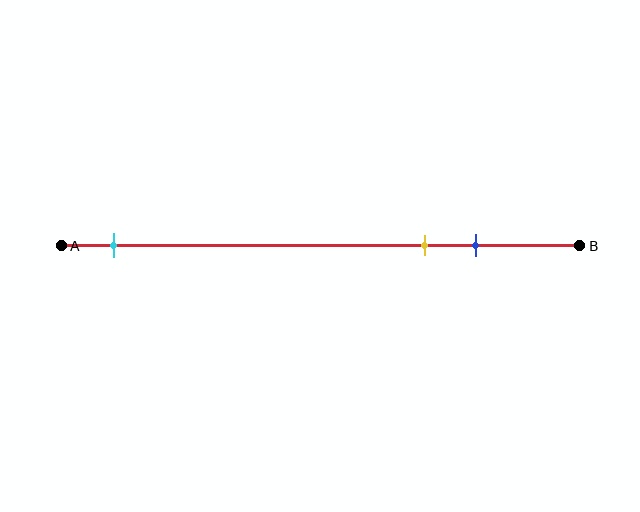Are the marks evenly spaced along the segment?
No, the marks are not evenly spaced.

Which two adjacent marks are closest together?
The yellow and blue marks are the closest adjacent pair.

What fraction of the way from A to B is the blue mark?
The blue mark is approximately 80% (0.8) of the way from A to B.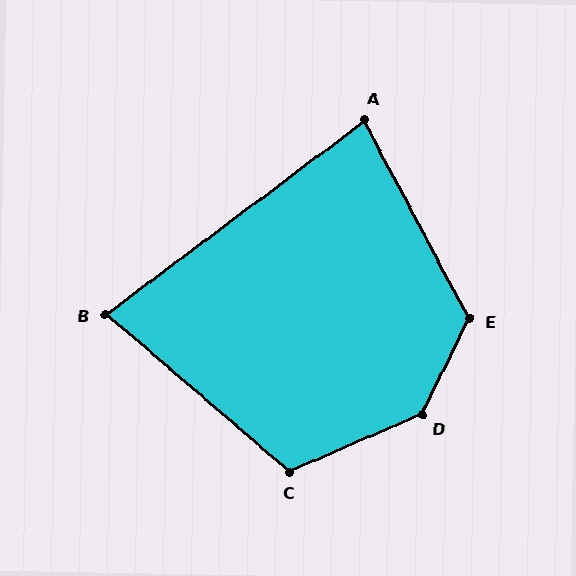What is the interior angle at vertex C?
Approximately 116 degrees (obtuse).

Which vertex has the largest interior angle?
D, at approximately 140 degrees.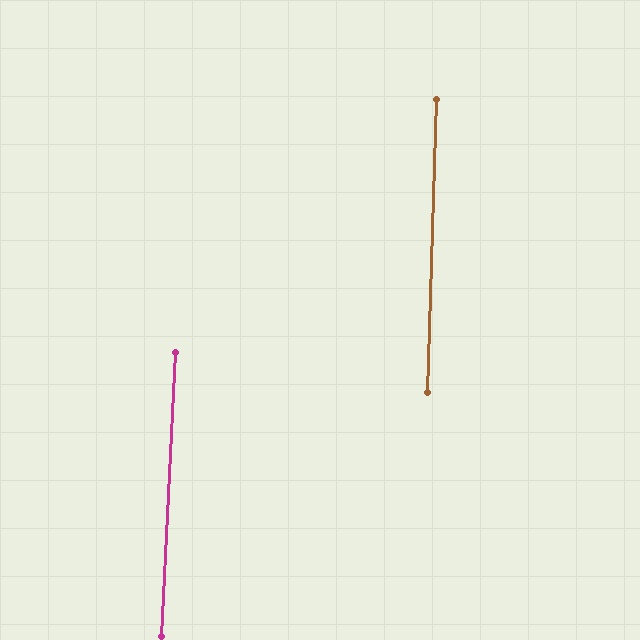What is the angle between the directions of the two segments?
Approximately 1 degree.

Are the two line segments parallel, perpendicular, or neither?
Parallel — their directions differ by only 0.9°.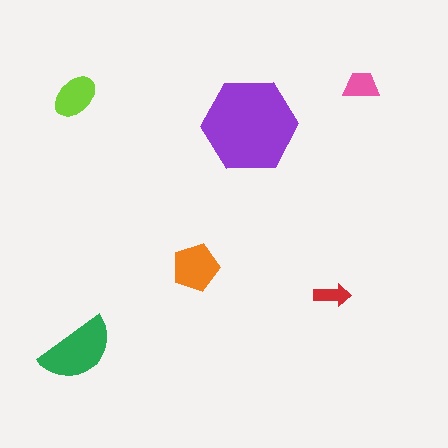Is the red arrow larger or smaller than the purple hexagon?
Smaller.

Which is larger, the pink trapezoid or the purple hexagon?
The purple hexagon.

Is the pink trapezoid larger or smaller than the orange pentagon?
Smaller.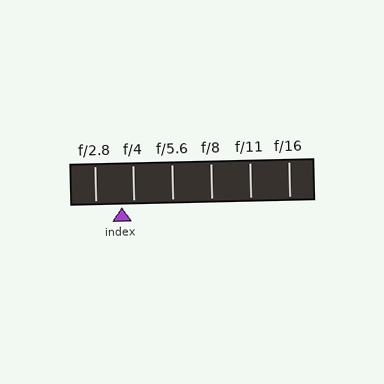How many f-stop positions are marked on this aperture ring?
There are 6 f-stop positions marked.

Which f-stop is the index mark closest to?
The index mark is closest to f/4.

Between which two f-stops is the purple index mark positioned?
The index mark is between f/2.8 and f/4.